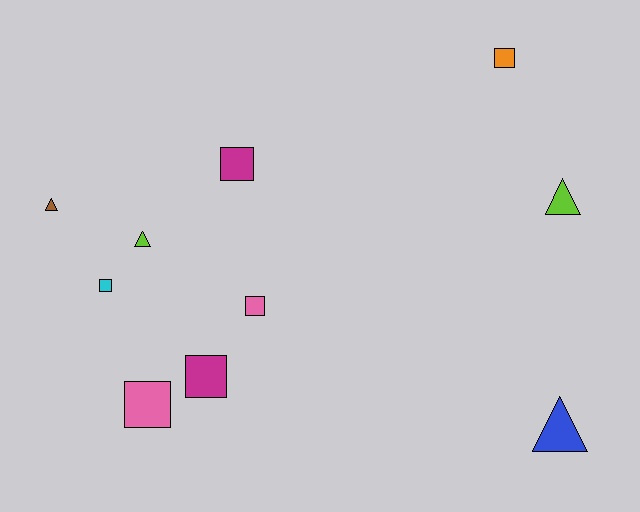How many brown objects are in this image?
There is 1 brown object.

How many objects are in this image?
There are 10 objects.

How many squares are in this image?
There are 6 squares.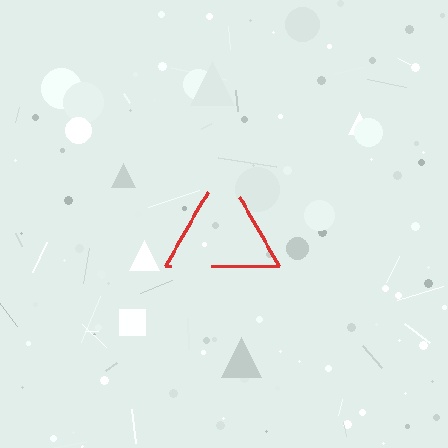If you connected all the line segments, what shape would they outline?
They would outline a triangle.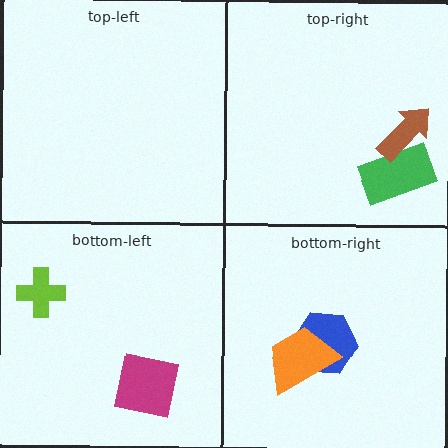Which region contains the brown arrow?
The top-right region.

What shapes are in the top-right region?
The green rectangle, the brown arrow.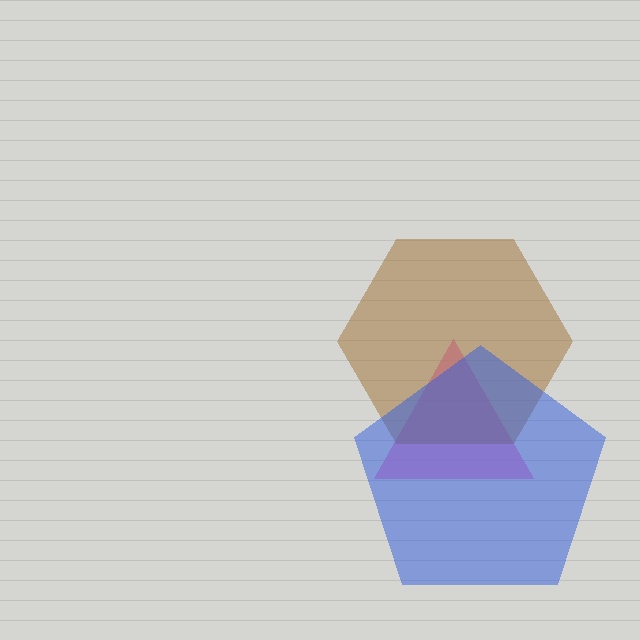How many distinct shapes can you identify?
There are 3 distinct shapes: a pink triangle, a brown hexagon, a blue pentagon.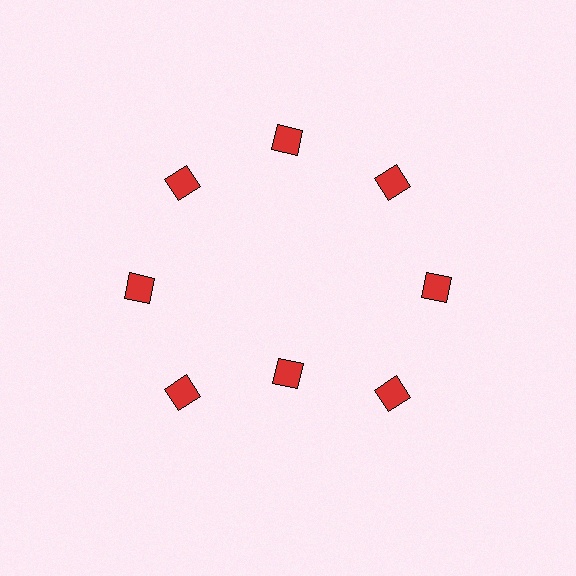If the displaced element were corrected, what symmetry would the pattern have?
It would have 8-fold rotational symmetry — the pattern would map onto itself every 45 degrees.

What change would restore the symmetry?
The symmetry would be restored by moving it outward, back onto the ring so that all 8 diamonds sit at equal angles and equal distance from the center.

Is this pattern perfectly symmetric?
No. The 8 red diamonds are arranged in a ring, but one element near the 6 o'clock position is pulled inward toward the center, breaking the 8-fold rotational symmetry.